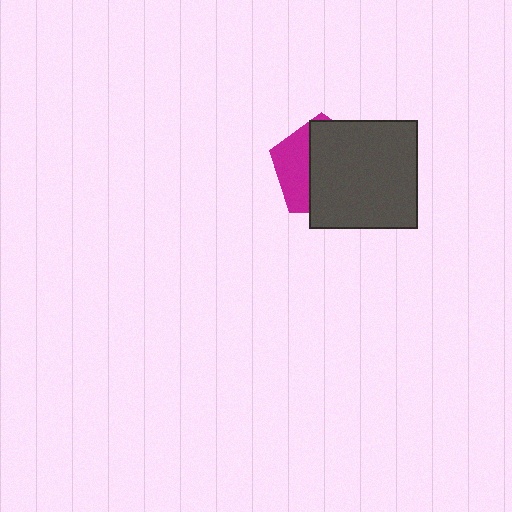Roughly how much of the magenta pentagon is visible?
A small part of it is visible (roughly 35%).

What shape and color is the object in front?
The object in front is a dark gray square.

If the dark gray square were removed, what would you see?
You would see the complete magenta pentagon.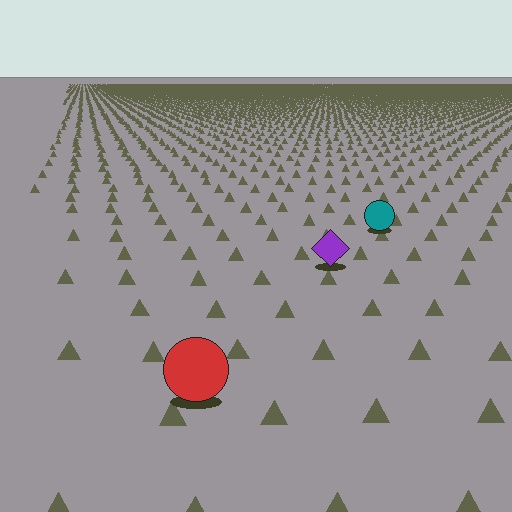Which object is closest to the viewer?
The red circle is closest. The texture marks near it are larger and more spread out.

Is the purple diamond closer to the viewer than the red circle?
No. The red circle is closer — you can tell from the texture gradient: the ground texture is coarser near it.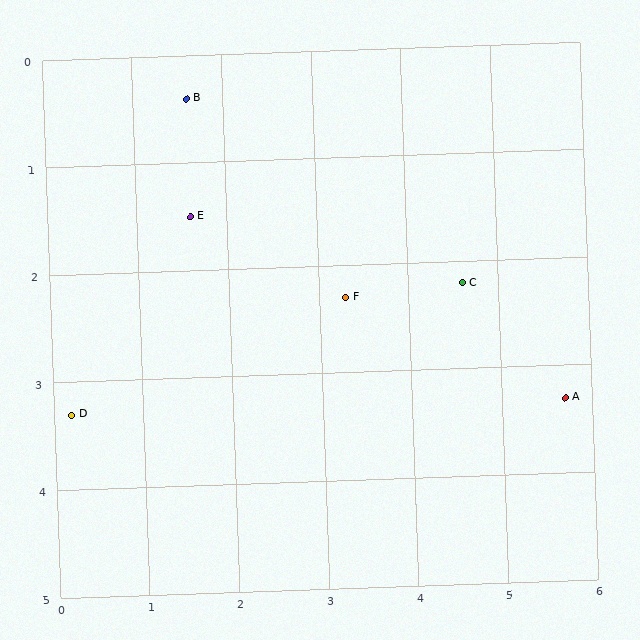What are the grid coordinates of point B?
Point B is at approximately (1.6, 0.4).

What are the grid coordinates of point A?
Point A is at approximately (5.7, 3.3).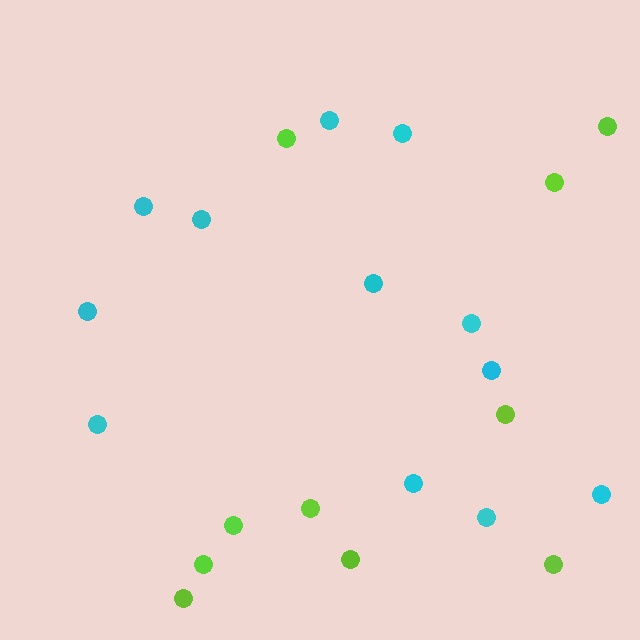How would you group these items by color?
There are 2 groups: one group of lime circles (10) and one group of cyan circles (12).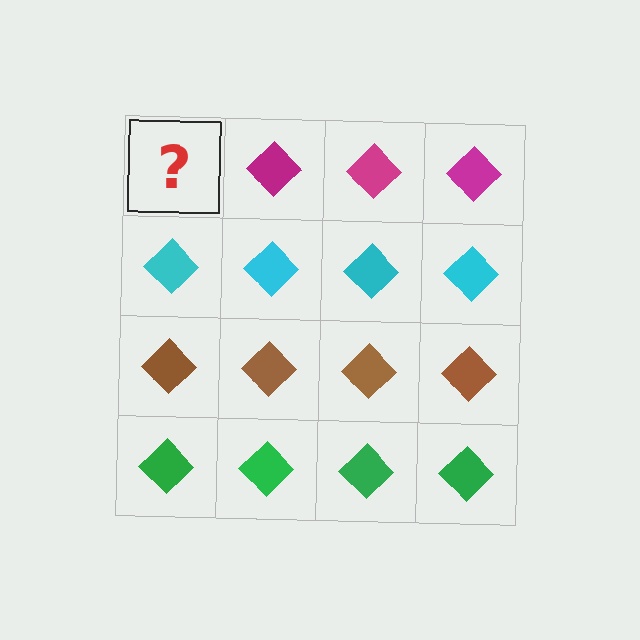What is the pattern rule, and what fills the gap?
The rule is that each row has a consistent color. The gap should be filled with a magenta diamond.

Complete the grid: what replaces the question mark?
The question mark should be replaced with a magenta diamond.